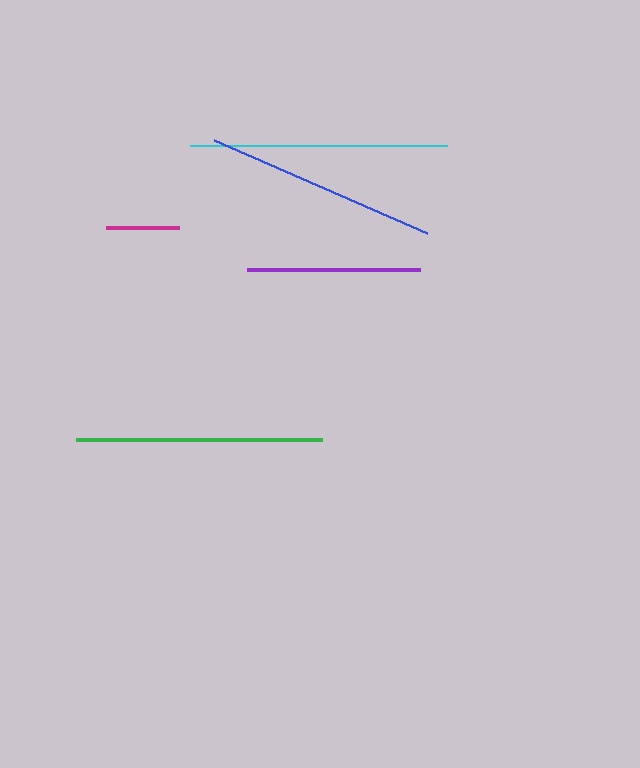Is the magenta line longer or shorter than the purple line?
The purple line is longer than the magenta line.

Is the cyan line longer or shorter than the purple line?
The cyan line is longer than the purple line.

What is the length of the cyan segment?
The cyan segment is approximately 257 pixels long.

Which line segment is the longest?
The cyan line is the longest at approximately 257 pixels.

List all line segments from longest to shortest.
From longest to shortest: cyan, green, blue, purple, magenta.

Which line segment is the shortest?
The magenta line is the shortest at approximately 73 pixels.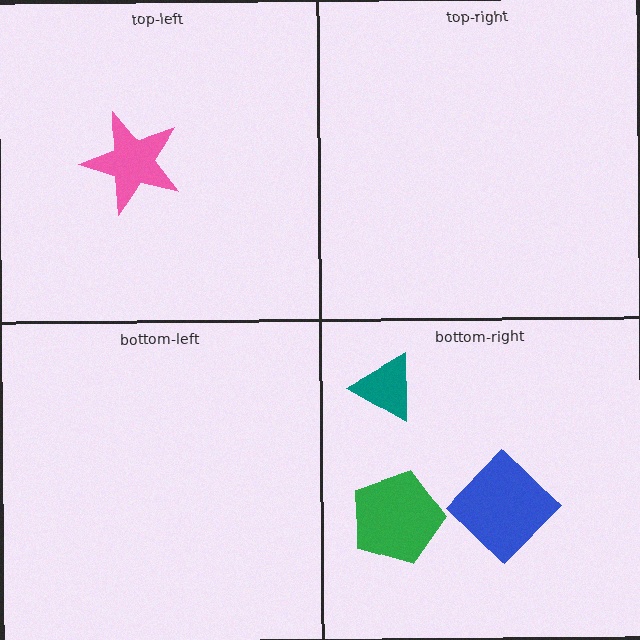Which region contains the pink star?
The top-left region.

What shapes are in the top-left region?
The pink star.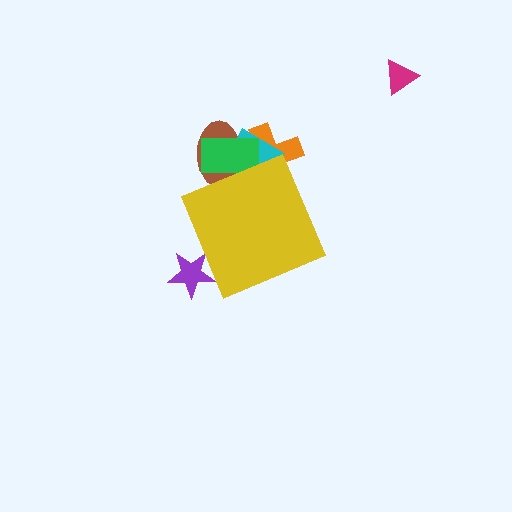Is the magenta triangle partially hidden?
No, the magenta triangle is fully visible.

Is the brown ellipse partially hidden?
Yes, the brown ellipse is partially hidden behind the yellow diamond.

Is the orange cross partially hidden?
Yes, the orange cross is partially hidden behind the yellow diamond.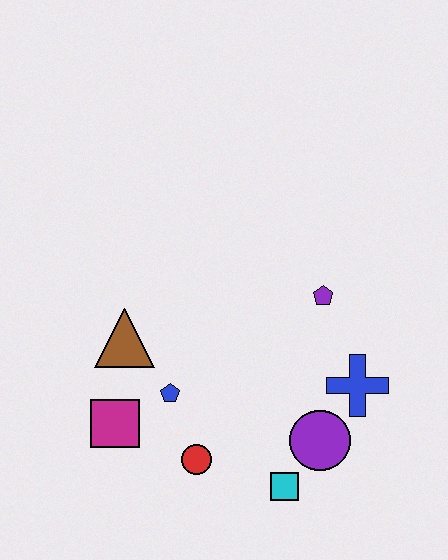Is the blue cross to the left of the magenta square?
No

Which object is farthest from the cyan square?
The brown triangle is farthest from the cyan square.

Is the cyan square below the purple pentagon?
Yes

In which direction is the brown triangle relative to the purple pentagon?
The brown triangle is to the left of the purple pentagon.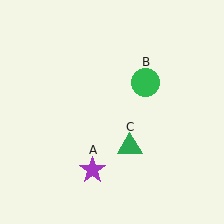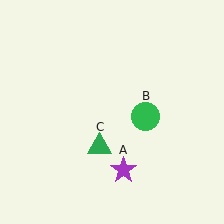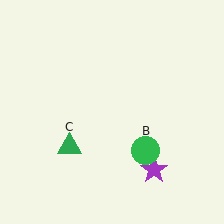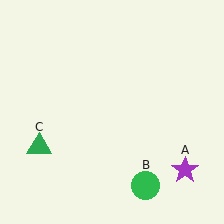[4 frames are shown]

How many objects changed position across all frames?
3 objects changed position: purple star (object A), green circle (object B), green triangle (object C).